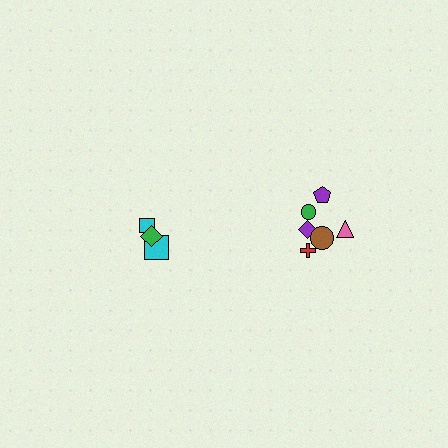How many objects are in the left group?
There are 3 objects.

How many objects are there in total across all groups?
There are 9 objects.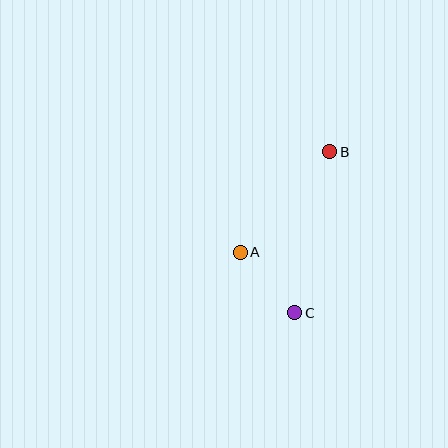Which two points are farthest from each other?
Points B and C are farthest from each other.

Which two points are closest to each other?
Points A and C are closest to each other.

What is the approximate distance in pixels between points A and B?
The distance between A and B is approximately 135 pixels.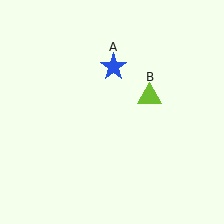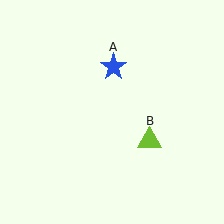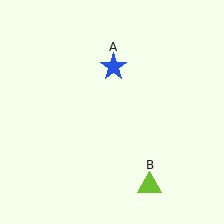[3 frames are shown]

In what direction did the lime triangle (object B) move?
The lime triangle (object B) moved down.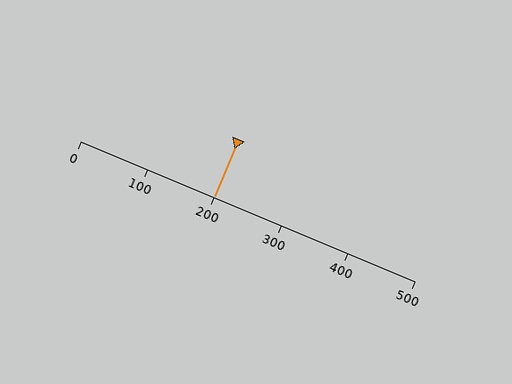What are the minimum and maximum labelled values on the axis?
The axis runs from 0 to 500.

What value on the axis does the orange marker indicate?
The marker indicates approximately 200.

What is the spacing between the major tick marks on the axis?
The major ticks are spaced 100 apart.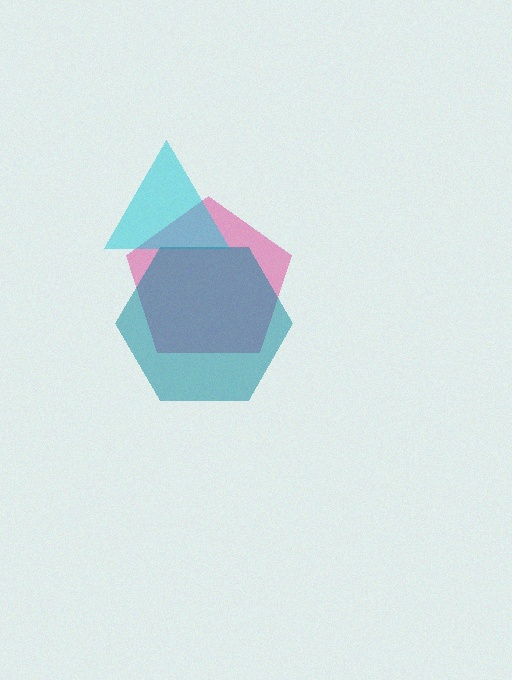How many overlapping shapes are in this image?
There are 3 overlapping shapes in the image.